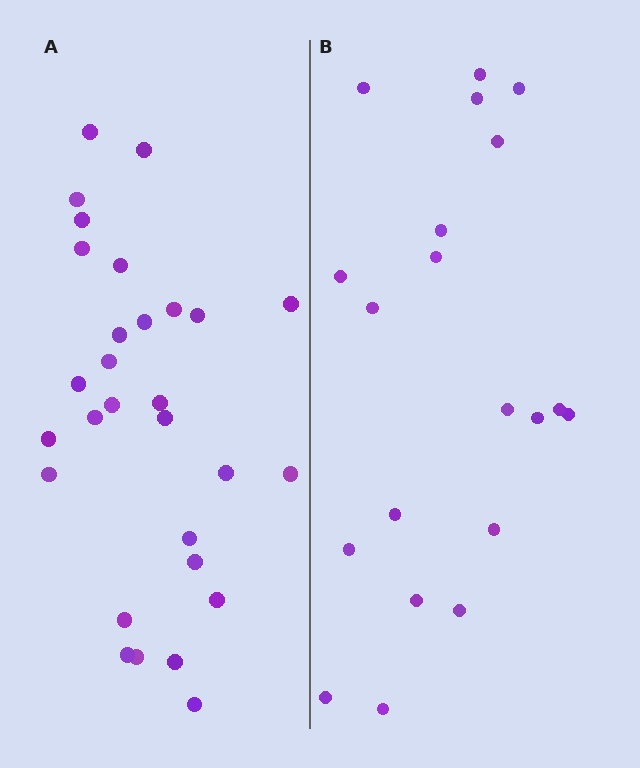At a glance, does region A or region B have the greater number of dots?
Region A (the left region) has more dots.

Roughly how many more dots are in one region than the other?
Region A has roughly 8 or so more dots than region B.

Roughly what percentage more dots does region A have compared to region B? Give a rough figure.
About 45% more.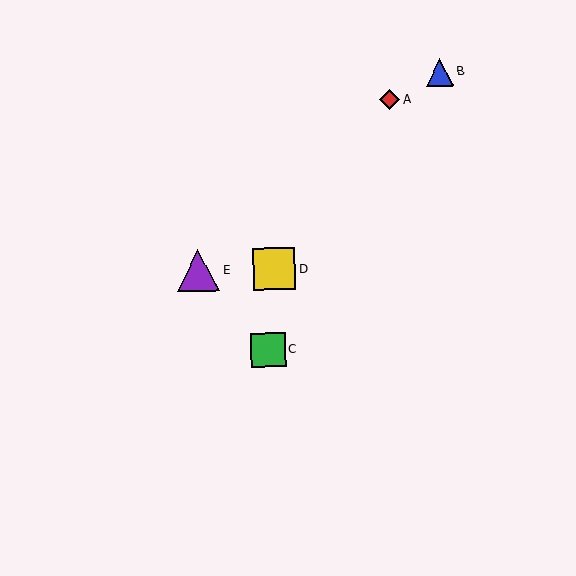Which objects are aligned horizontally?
Objects D, E are aligned horizontally.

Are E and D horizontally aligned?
Yes, both are at y≈271.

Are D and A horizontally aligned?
No, D is at y≈269 and A is at y≈100.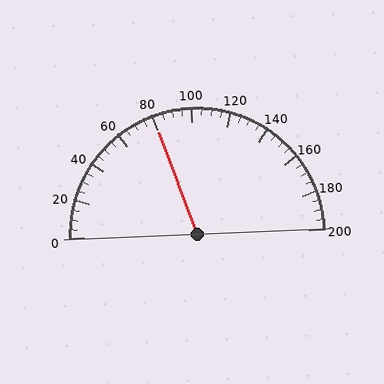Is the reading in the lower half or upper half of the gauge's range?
The reading is in the lower half of the range (0 to 200).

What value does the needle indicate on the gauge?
The needle indicates approximately 80.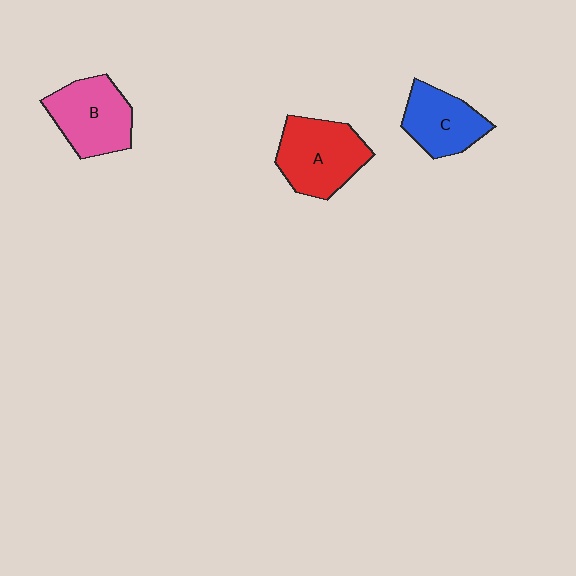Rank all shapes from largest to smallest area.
From largest to smallest: A (red), B (pink), C (blue).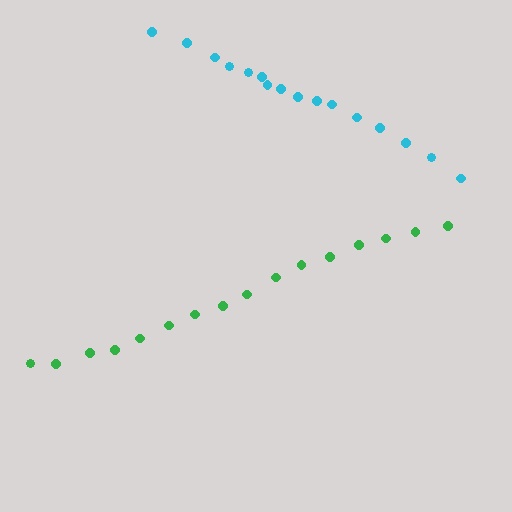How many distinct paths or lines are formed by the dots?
There are 2 distinct paths.